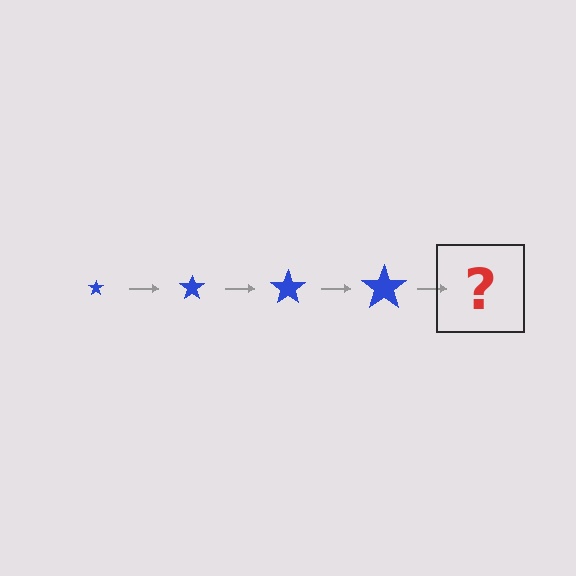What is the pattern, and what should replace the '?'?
The pattern is that the star gets progressively larger each step. The '?' should be a blue star, larger than the previous one.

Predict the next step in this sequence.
The next step is a blue star, larger than the previous one.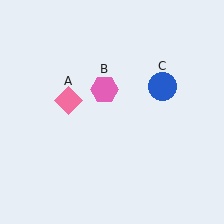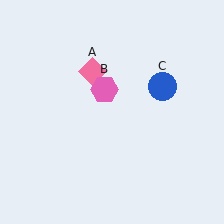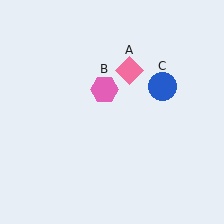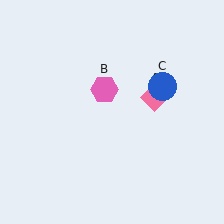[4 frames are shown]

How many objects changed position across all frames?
1 object changed position: pink diamond (object A).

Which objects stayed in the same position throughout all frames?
Pink hexagon (object B) and blue circle (object C) remained stationary.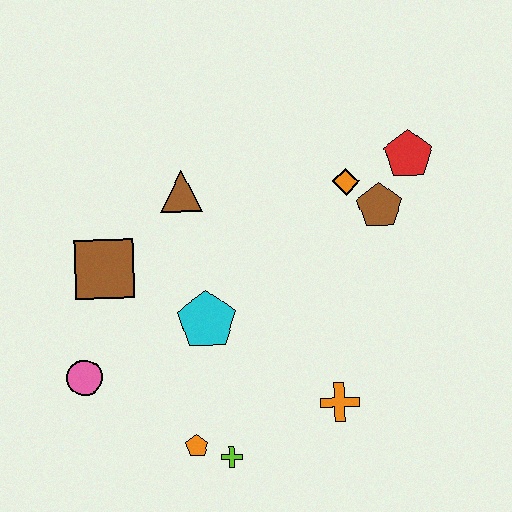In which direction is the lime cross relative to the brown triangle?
The lime cross is below the brown triangle.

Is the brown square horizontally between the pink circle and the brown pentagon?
Yes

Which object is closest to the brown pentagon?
The orange diamond is closest to the brown pentagon.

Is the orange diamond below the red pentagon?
Yes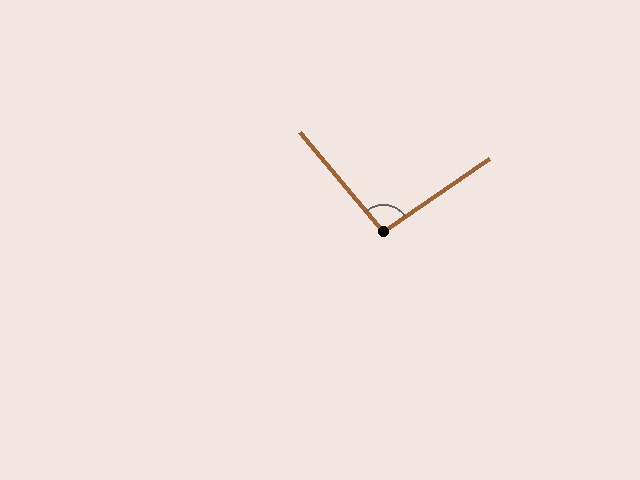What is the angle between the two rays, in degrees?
Approximately 95 degrees.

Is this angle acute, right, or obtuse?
It is obtuse.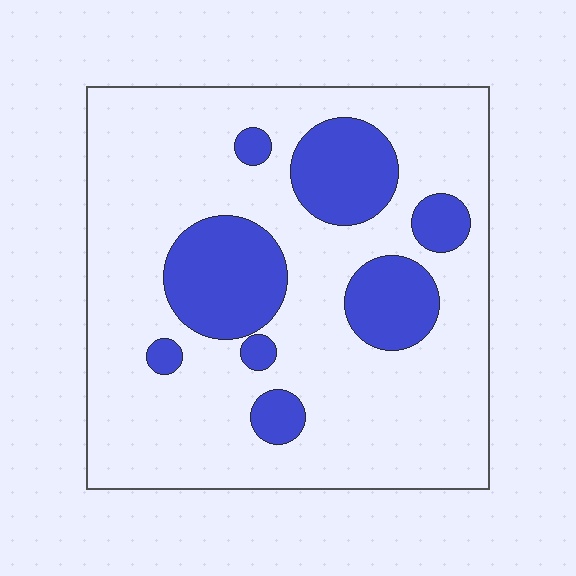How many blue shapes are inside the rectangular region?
8.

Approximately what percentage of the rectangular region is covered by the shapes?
Approximately 25%.